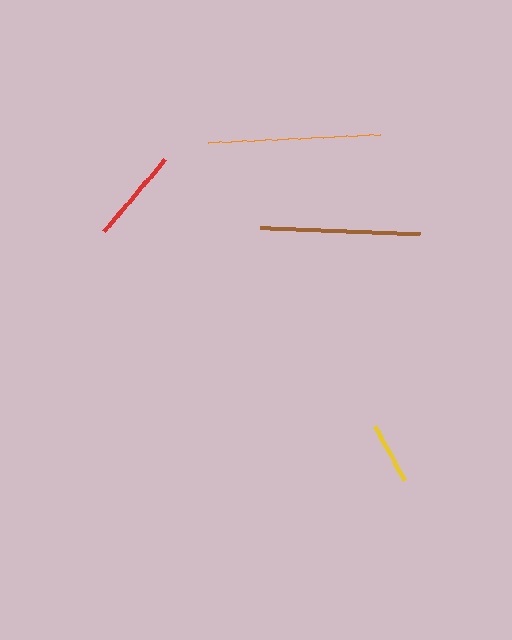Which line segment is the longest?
The orange line is the longest at approximately 173 pixels.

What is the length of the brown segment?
The brown segment is approximately 161 pixels long.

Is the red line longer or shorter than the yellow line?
The red line is longer than the yellow line.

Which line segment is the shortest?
The yellow line is the shortest at approximately 62 pixels.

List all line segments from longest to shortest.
From longest to shortest: orange, brown, red, yellow.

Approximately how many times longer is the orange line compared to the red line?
The orange line is approximately 1.8 times the length of the red line.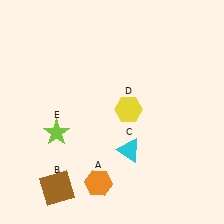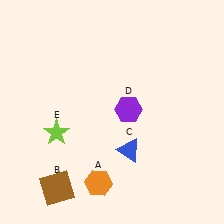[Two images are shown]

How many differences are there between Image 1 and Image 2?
There are 2 differences between the two images.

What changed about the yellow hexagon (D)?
In Image 1, D is yellow. In Image 2, it changed to purple.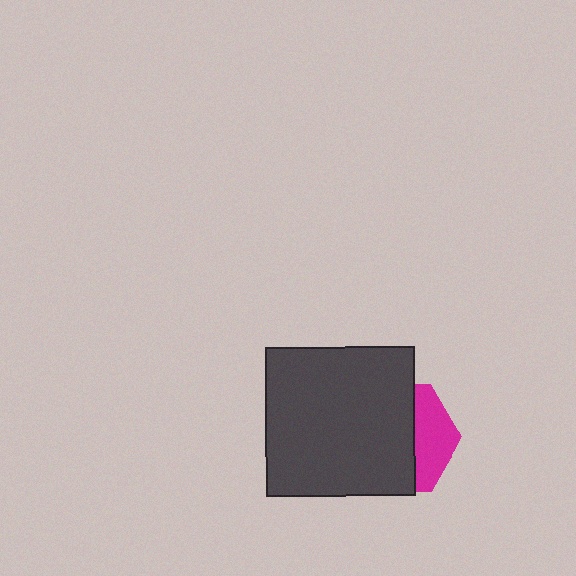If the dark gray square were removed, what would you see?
You would see the complete magenta hexagon.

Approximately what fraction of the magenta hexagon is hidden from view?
Roughly 66% of the magenta hexagon is hidden behind the dark gray square.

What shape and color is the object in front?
The object in front is a dark gray square.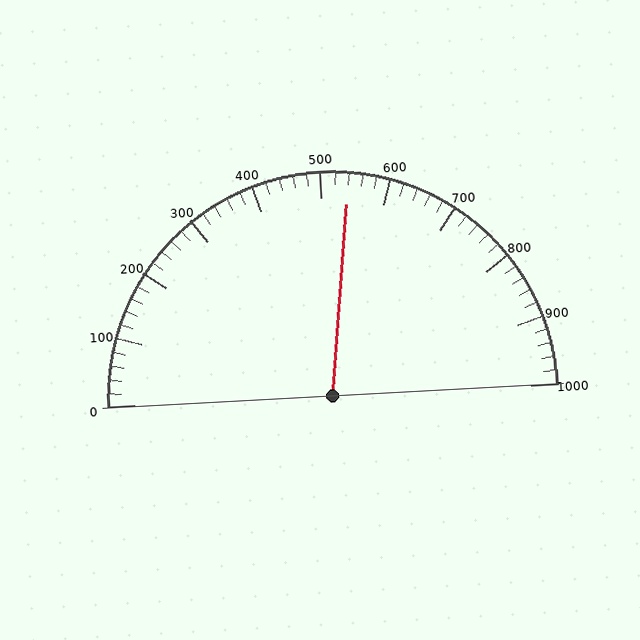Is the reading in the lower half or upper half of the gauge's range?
The reading is in the upper half of the range (0 to 1000).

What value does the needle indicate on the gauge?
The needle indicates approximately 540.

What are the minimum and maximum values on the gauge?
The gauge ranges from 0 to 1000.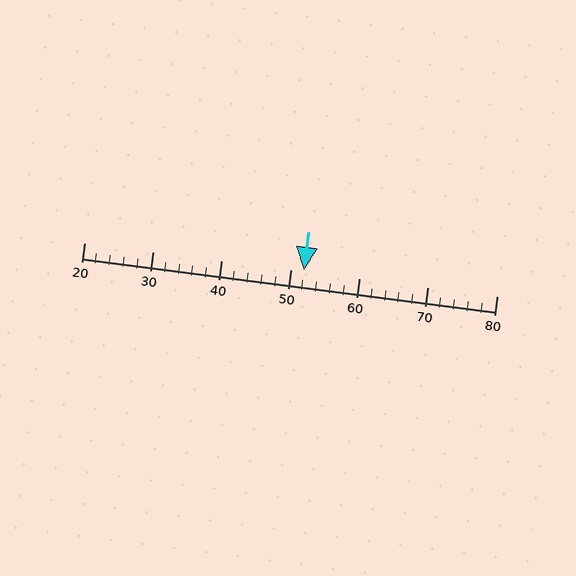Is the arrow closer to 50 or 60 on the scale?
The arrow is closer to 50.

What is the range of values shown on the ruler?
The ruler shows values from 20 to 80.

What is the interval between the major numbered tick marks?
The major tick marks are spaced 10 units apart.